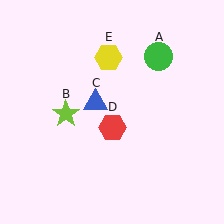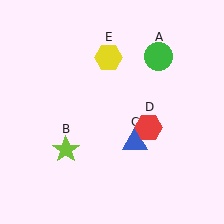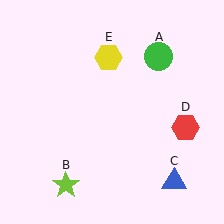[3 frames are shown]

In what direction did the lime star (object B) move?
The lime star (object B) moved down.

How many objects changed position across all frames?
3 objects changed position: lime star (object B), blue triangle (object C), red hexagon (object D).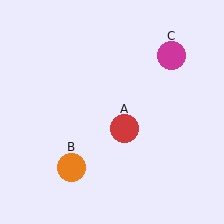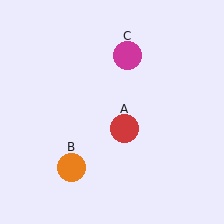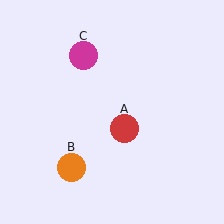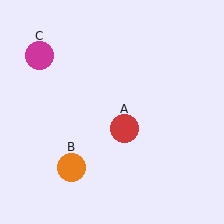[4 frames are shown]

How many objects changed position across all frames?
1 object changed position: magenta circle (object C).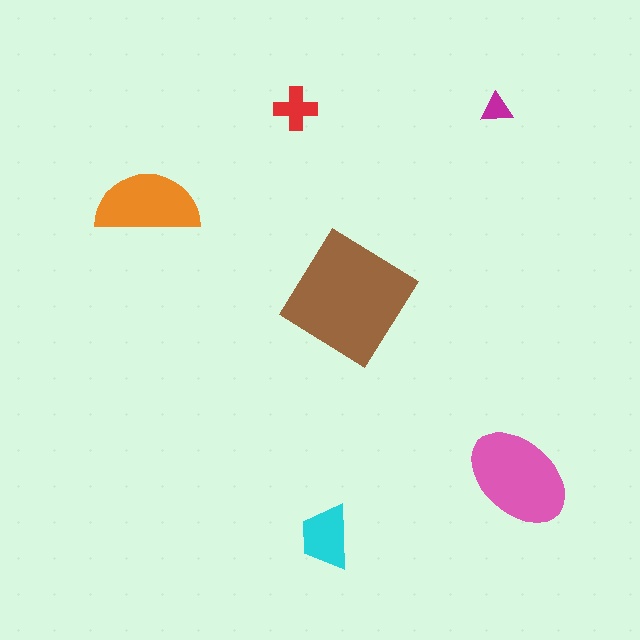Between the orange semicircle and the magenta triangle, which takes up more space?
The orange semicircle.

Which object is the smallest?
The magenta triangle.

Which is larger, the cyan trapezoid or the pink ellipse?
The pink ellipse.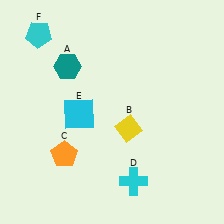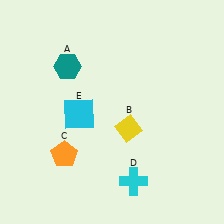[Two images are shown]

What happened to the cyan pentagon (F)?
The cyan pentagon (F) was removed in Image 2. It was in the top-left area of Image 1.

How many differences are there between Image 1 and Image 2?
There is 1 difference between the two images.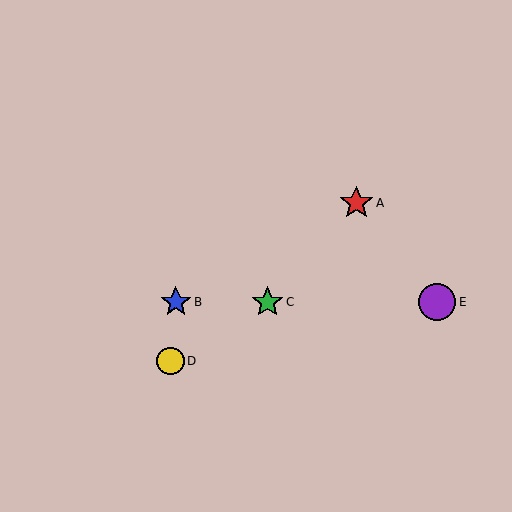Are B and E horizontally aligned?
Yes, both are at y≈302.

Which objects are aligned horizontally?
Objects B, C, E are aligned horizontally.